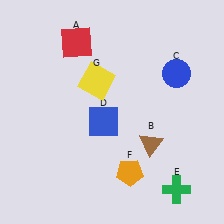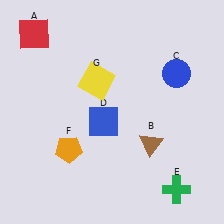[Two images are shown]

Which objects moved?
The objects that moved are: the red square (A), the orange pentagon (F).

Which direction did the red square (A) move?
The red square (A) moved left.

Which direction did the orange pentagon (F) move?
The orange pentagon (F) moved left.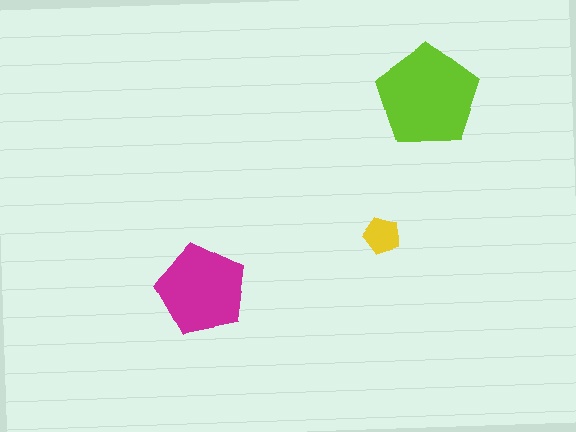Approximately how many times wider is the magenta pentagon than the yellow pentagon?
About 2.5 times wider.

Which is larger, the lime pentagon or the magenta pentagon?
The lime one.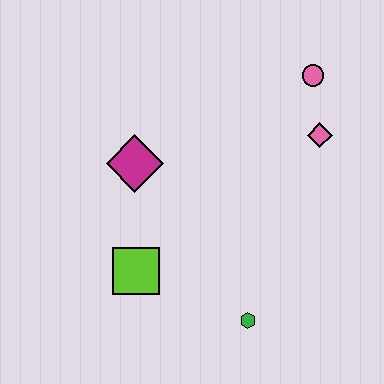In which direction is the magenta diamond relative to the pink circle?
The magenta diamond is to the left of the pink circle.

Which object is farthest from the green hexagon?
The pink circle is farthest from the green hexagon.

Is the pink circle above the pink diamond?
Yes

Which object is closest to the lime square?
The magenta diamond is closest to the lime square.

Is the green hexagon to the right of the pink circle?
No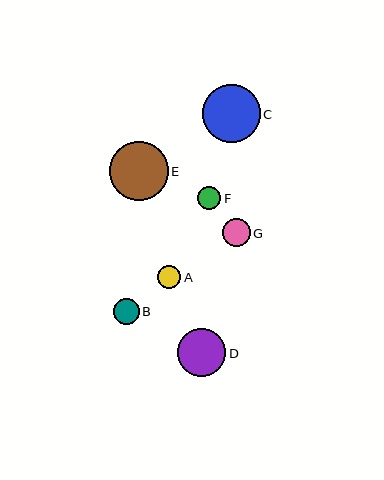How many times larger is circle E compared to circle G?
Circle E is approximately 2.1 times the size of circle G.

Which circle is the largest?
Circle E is the largest with a size of approximately 59 pixels.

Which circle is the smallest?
Circle A is the smallest with a size of approximately 23 pixels.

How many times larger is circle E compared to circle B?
Circle E is approximately 2.3 times the size of circle B.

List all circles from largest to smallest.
From largest to smallest: E, C, D, G, B, F, A.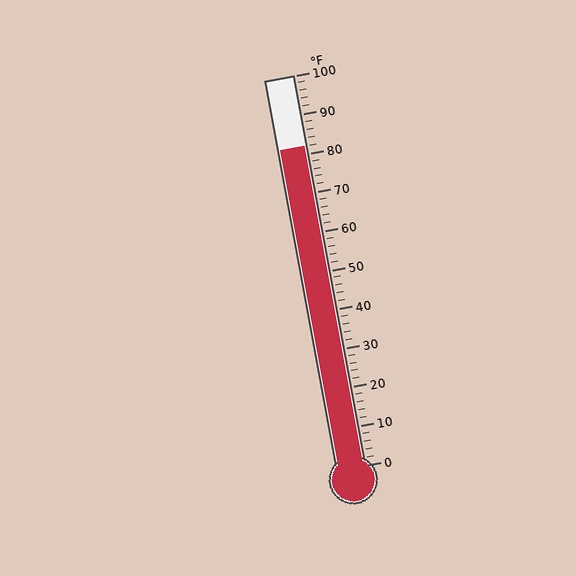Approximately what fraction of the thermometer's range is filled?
The thermometer is filled to approximately 80% of its range.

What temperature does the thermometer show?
The thermometer shows approximately 82°F.